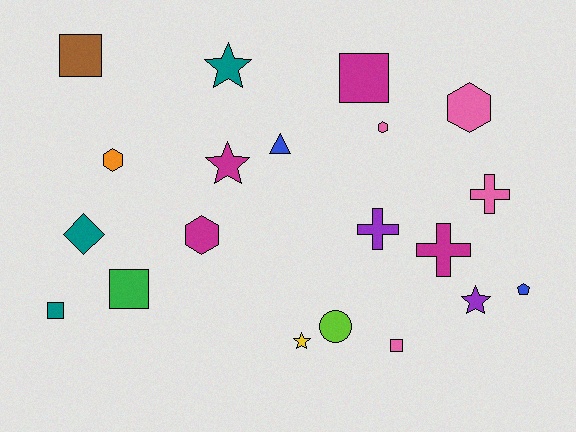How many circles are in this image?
There is 1 circle.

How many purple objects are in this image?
There are 2 purple objects.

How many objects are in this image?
There are 20 objects.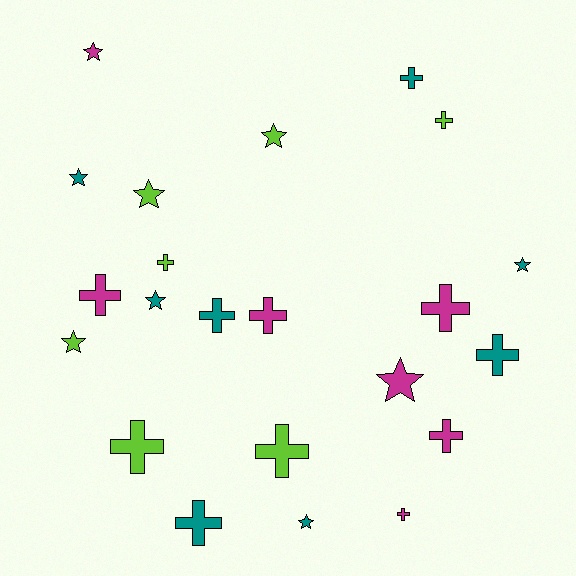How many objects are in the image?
There are 22 objects.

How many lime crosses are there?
There are 4 lime crosses.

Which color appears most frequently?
Teal, with 8 objects.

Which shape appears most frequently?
Cross, with 13 objects.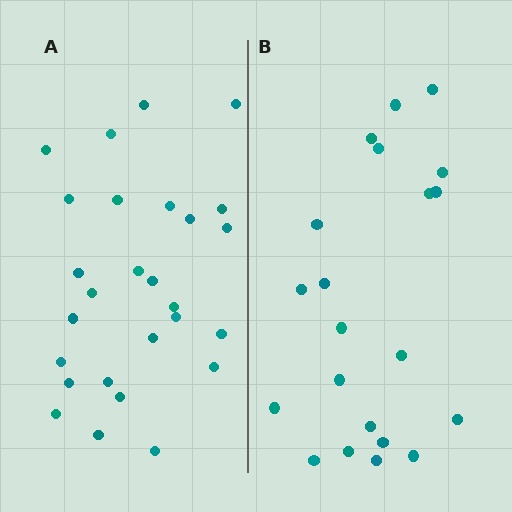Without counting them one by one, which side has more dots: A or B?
Region A (the left region) has more dots.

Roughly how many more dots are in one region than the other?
Region A has about 6 more dots than region B.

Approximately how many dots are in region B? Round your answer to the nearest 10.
About 20 dots. (The exact count is 21, which rounds to 20.)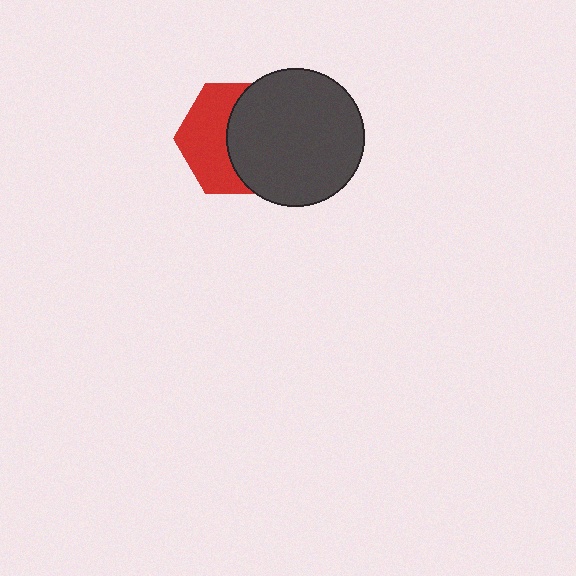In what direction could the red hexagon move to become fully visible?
The red hexagon could move left. That would shift it out from behind the dark gray circle entirely.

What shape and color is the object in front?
The object in front is a dark gray circle.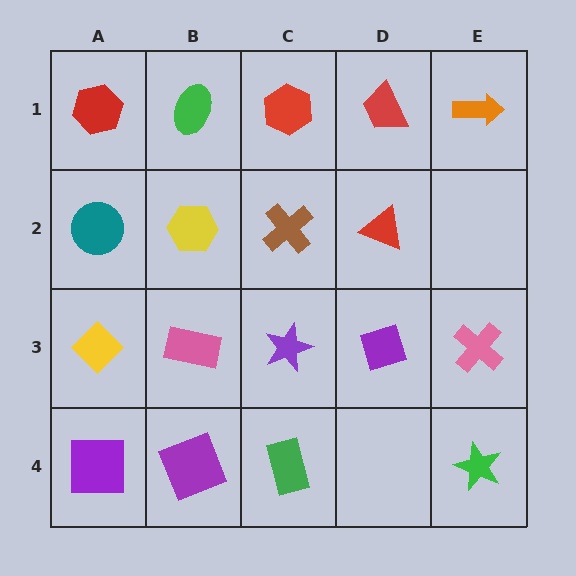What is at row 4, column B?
A purple square.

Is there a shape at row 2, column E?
No, that cell is empty.